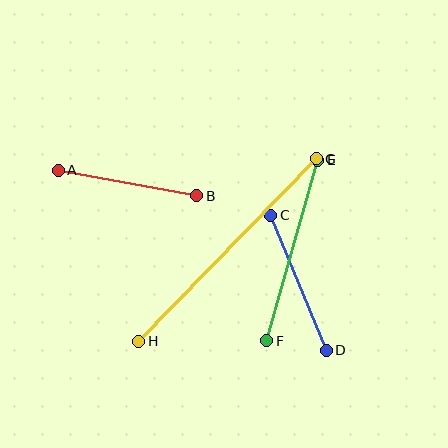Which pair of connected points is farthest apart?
Points G and H are farthest apart.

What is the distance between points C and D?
The distance is approximately 146 pixels.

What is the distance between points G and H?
The distance is approximately 255 pixels.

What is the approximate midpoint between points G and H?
The midpoint is at approximately (228, 250) pixels.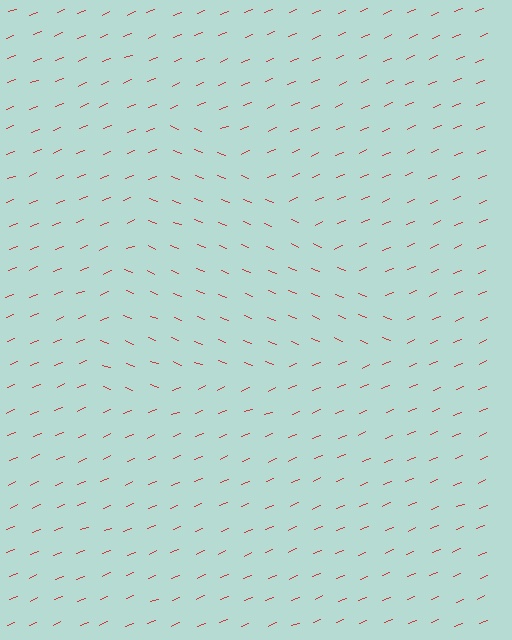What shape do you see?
I see a triangle.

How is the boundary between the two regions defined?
The boundary is defined purely by a change in line orientation (approximately 45 degrees difference). All lines are the same color and thickness.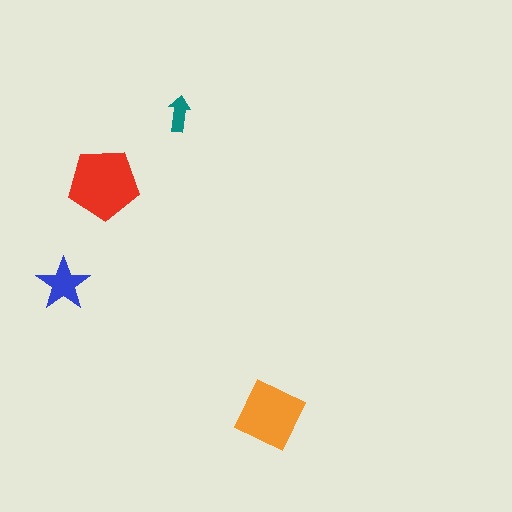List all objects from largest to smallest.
The red pentagon, the orange diamond, the blue star, the teal arrow.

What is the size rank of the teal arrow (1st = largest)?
4th.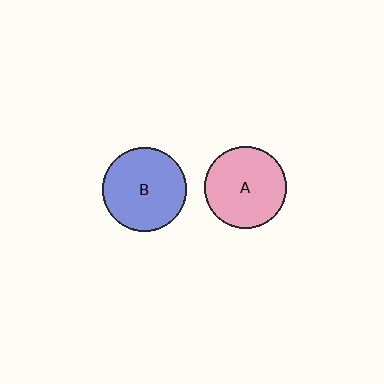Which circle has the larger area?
Circle B (blue).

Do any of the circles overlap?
No, none of the circles overlap.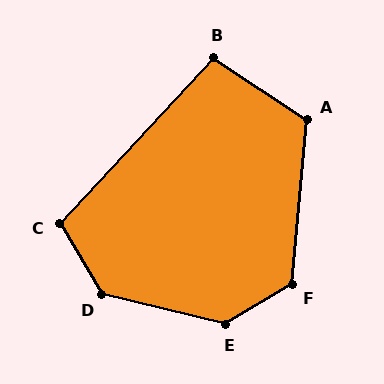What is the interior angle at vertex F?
Approximately 126 degrees (obtuse).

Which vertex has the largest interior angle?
E, at approximately 136 degrees.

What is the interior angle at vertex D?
Approximately 135 degrees (obtuse).